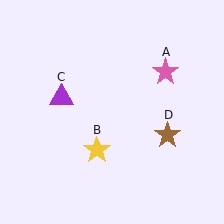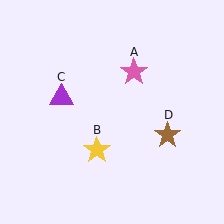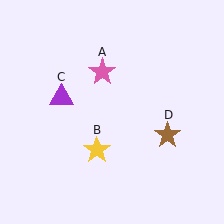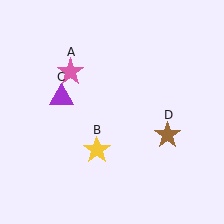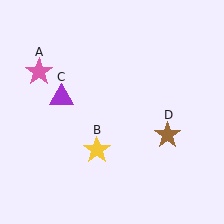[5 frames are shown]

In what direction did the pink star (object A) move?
The pink star (object A) moved left.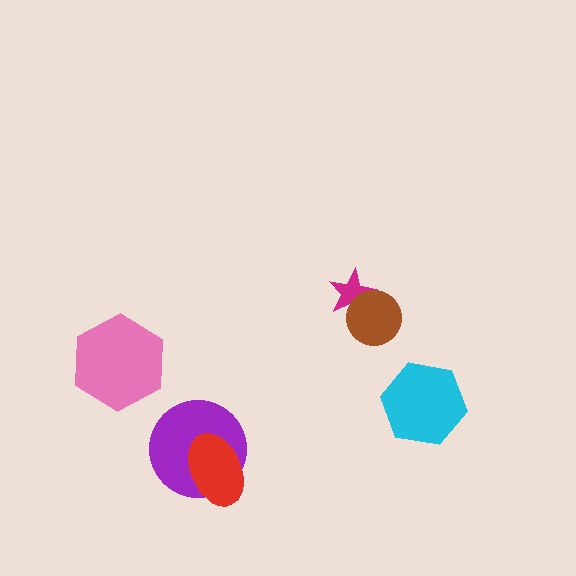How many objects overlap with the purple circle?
1 object overlaps with the purple circle.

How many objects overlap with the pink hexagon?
0 objects overlap with the pink hexagon.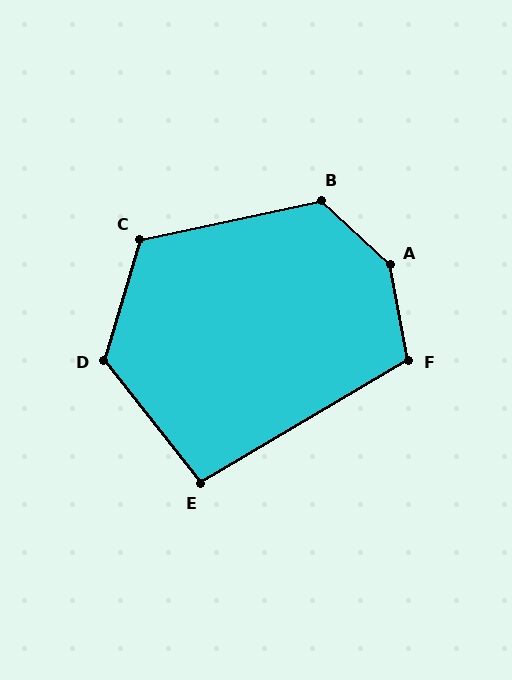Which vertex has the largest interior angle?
A, at approximately 144 degrees.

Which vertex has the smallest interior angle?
E, at approximately 98 degrees.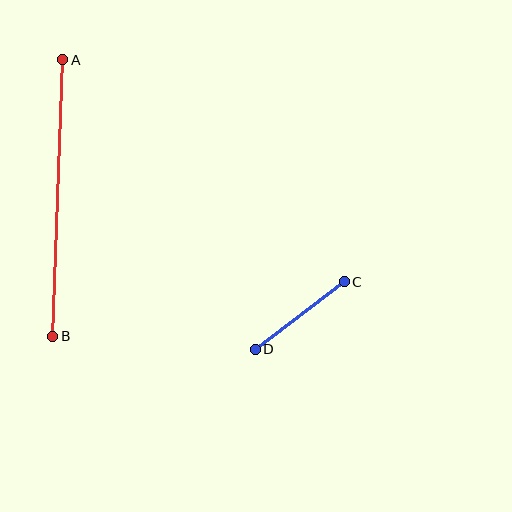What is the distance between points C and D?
The distance is approximately 112 pixels.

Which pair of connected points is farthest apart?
Points A and B are farthest apart.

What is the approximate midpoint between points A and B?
The midpoint is at approximately (58, 198) pixels.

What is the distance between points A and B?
The distance is approximately 277 pixels.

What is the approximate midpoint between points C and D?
The midpoint is at approximately (300, 315) pixels.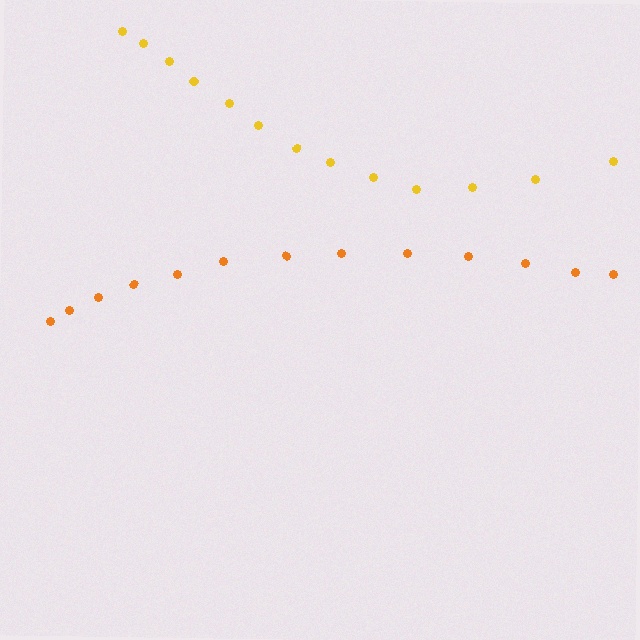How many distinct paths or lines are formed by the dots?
There are 2 distinct paths.